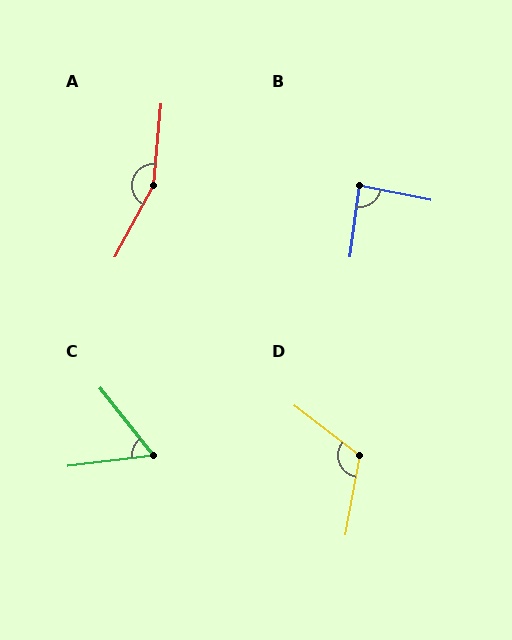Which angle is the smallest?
C, at approximately 59 degrees.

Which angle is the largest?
A, at approximately 157 degrees.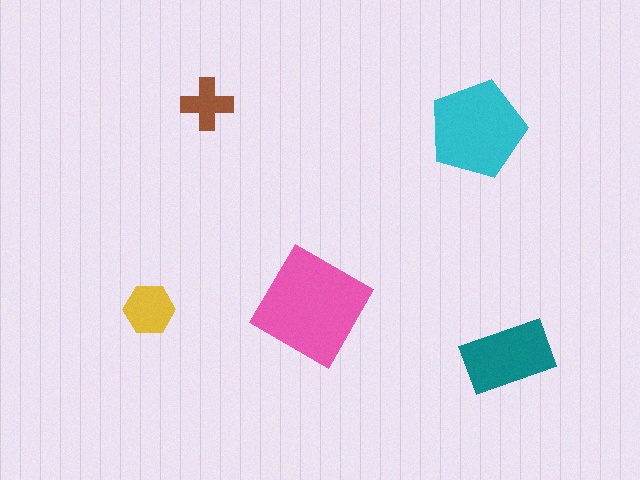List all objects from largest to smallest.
The pink diamond, the cyan pentagon, the teal rectangle, the yellow hexagon, the brown cross.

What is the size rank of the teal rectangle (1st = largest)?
3rd.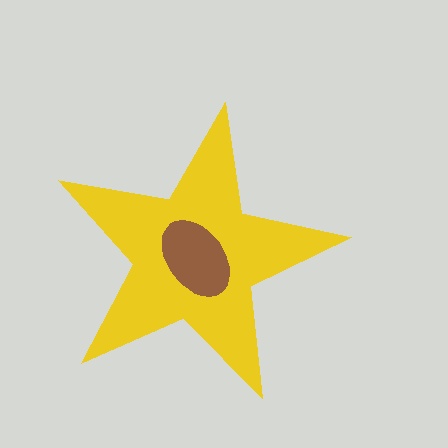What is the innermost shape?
The brown ellipse.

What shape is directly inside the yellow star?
The brown ellipse.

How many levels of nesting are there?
2.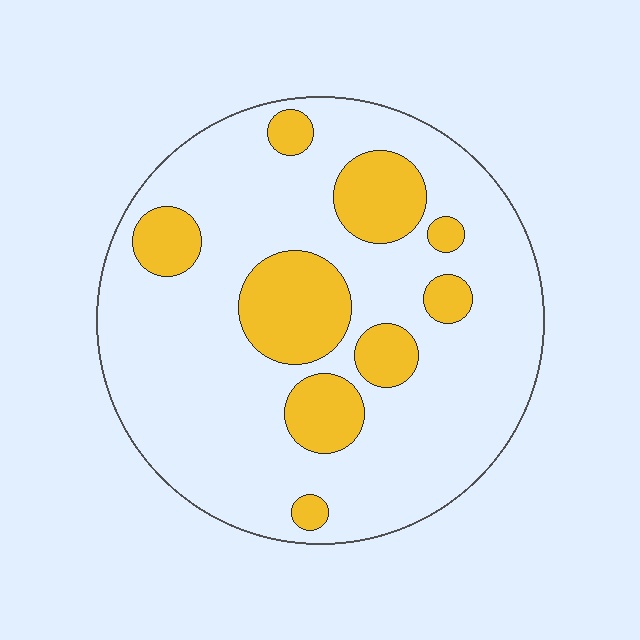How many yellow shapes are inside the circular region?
9.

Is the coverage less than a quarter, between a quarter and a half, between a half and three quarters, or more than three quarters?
Less than a quarter.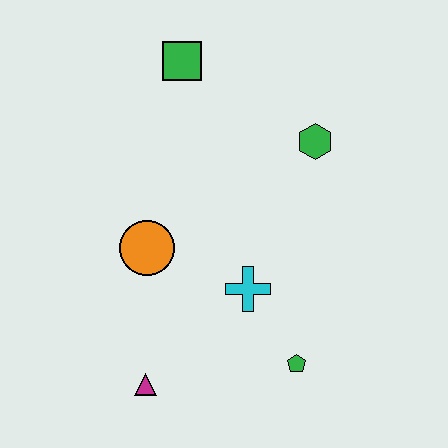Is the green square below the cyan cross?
No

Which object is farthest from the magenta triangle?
The green square is farthest from the magenta triangle.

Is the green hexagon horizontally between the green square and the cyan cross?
No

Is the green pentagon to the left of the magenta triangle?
No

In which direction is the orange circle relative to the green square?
The orange circle is below the green square.